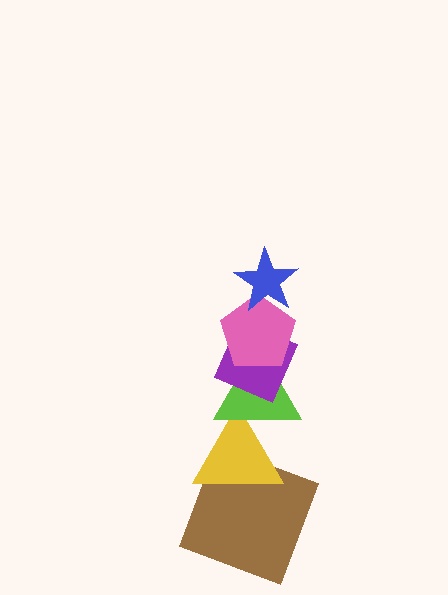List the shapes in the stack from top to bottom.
From top to bottom: the blue star, the pink pentagon, the purple diamond, the lime triangle, the yellow triangle, the brown square.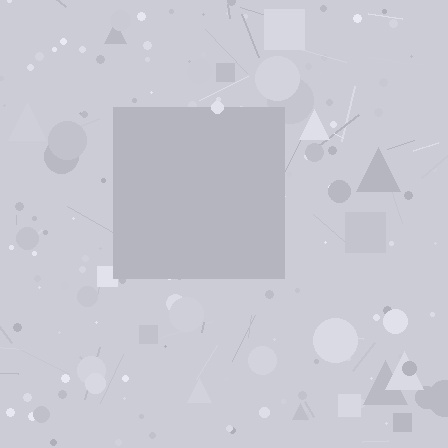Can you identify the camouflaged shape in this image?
The camouflaged shape is a square.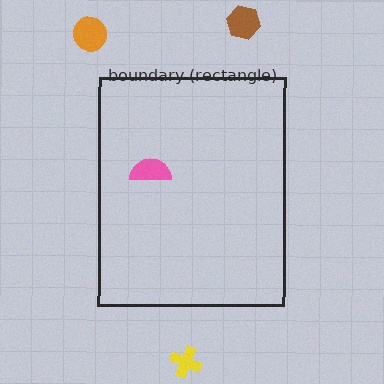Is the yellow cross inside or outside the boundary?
Outside.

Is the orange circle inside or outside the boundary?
Outside.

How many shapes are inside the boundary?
1 inside, 3 outside.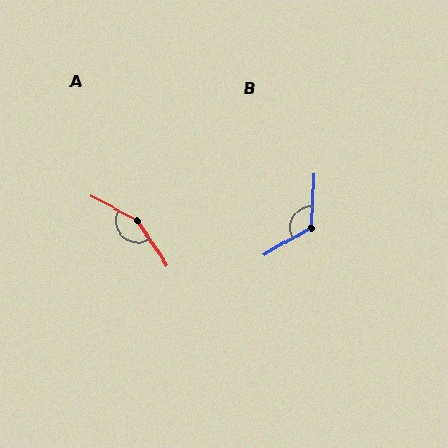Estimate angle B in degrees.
Approximately 122 degrees.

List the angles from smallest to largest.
B (122°), A (152°).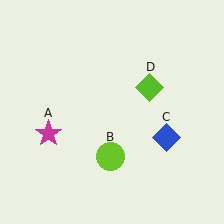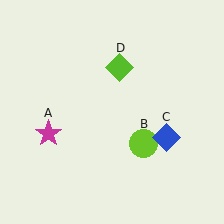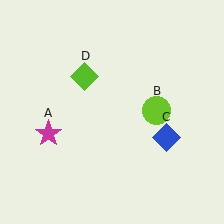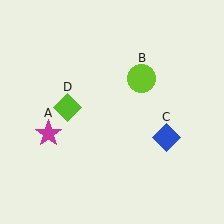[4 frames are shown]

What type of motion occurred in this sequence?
The lime circle (object B), lime diamond (object D) rotated counterclockwise around the center of the scene.